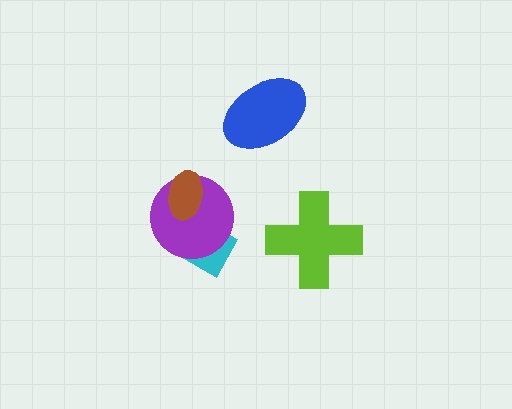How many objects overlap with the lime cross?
0 objects overlap with the lime cross.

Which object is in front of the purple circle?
The brown ellipse is in front of the purple circle.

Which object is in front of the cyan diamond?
The purple circle is in front of the cyan diamond.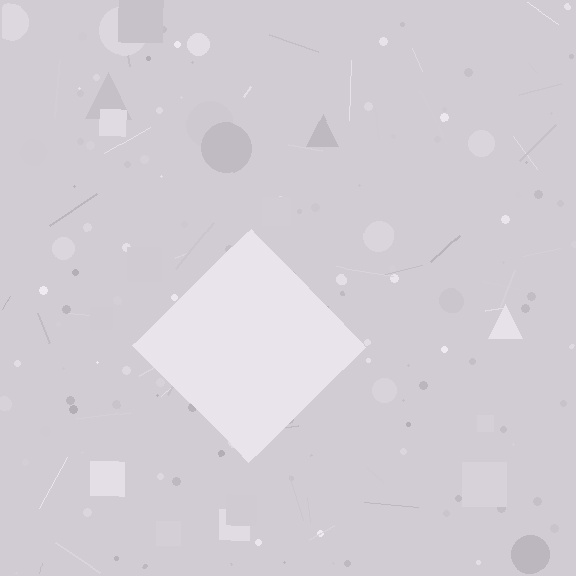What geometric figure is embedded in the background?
A diamond is embedded in the background.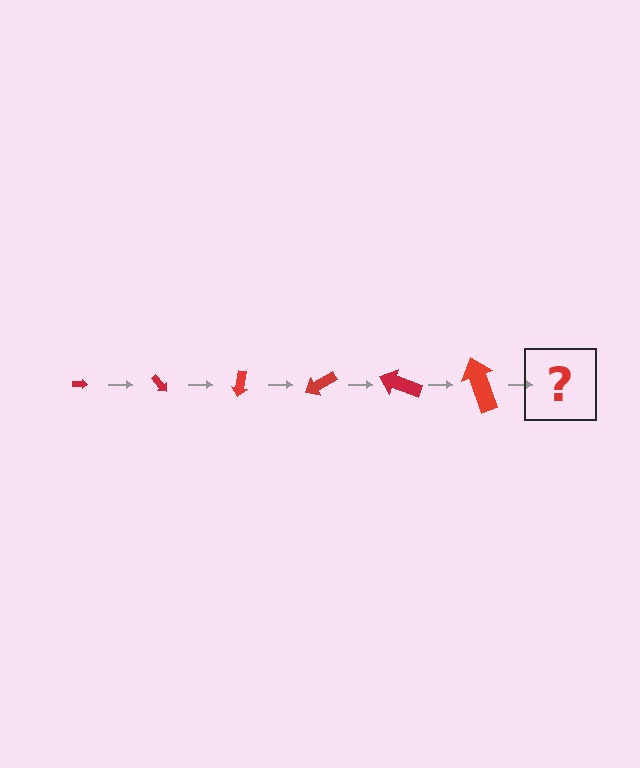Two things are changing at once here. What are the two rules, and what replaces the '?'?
The two rules are that the arrow grows larger each step and it rotates 50 degrees each step. The '?' should be an arrow, larger than the previous one and rotated 300 degrees from the start.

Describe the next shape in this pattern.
It should be an arrow, larger than the previous one and rotated 300 degrees from the start.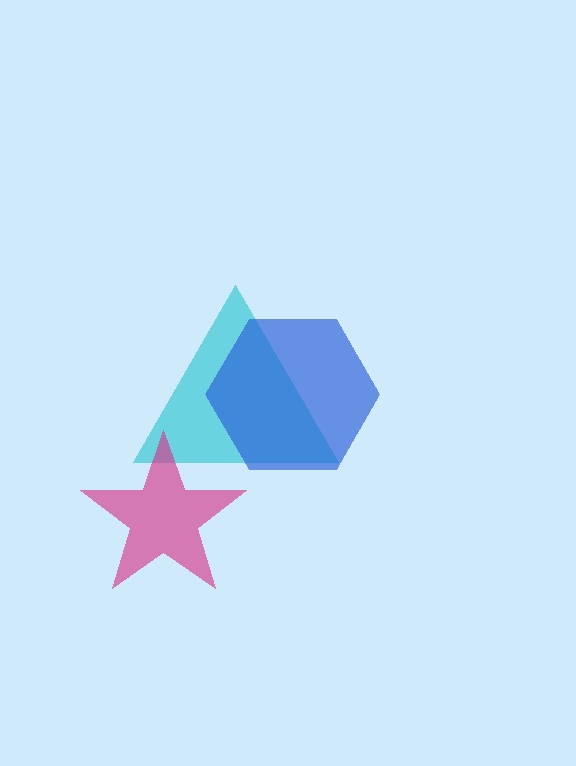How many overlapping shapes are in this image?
There are 3 overlapping shapes in the image.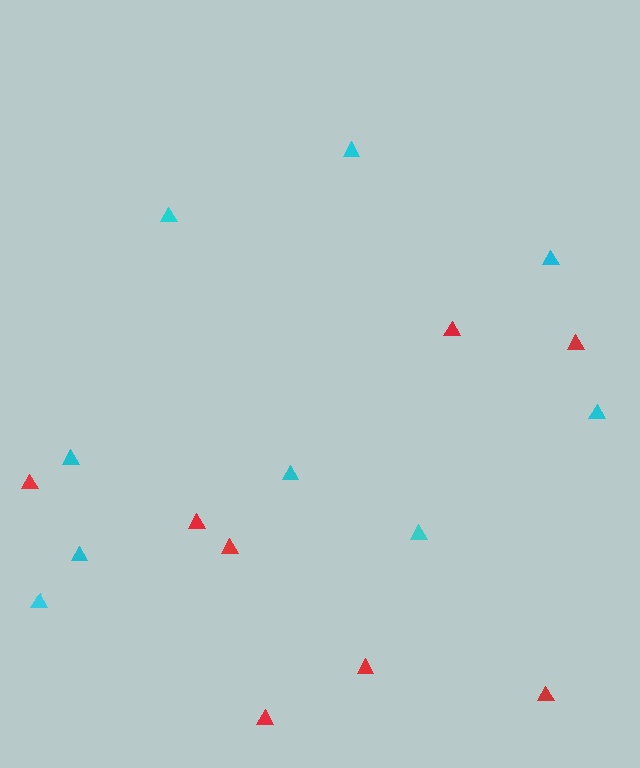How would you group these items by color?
There are 2 groups: one group of cyan triangles (9) and one group of red triangles (8).